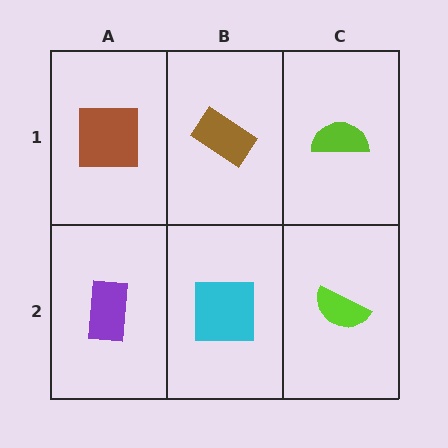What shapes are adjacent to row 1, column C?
A lime semicircle (row 2, column C), a brown rectangle (row 1, column B).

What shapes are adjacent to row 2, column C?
A lime semicircle (row 1, column C), a cyan square (row 2, column B).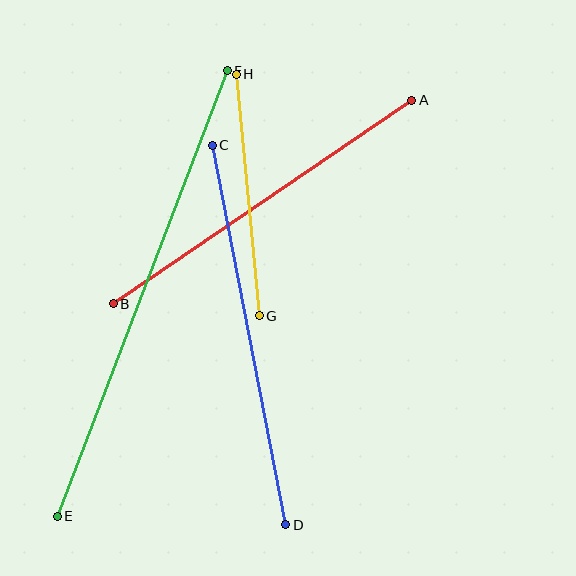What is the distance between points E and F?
The distance is approximately 477 pixels.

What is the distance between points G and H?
The distance is approximately 242 pixels.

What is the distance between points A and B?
The distance is approximately 361 pixels.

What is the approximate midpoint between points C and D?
The midpoint is at approximately (249, 335) pixels.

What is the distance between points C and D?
The distance is approximately 387 pixels.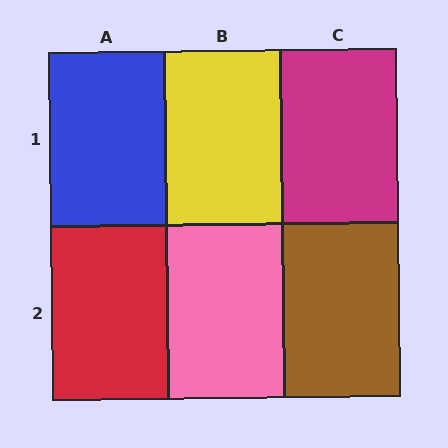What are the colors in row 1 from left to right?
Blue, yellow, magenta.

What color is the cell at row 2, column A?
Red.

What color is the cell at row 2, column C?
Brown.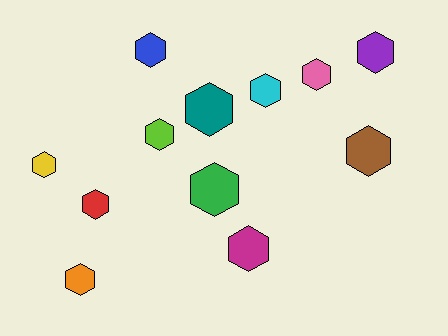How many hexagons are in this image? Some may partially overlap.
There are 12 hexagons.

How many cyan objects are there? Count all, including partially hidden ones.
There is 1 cyan object.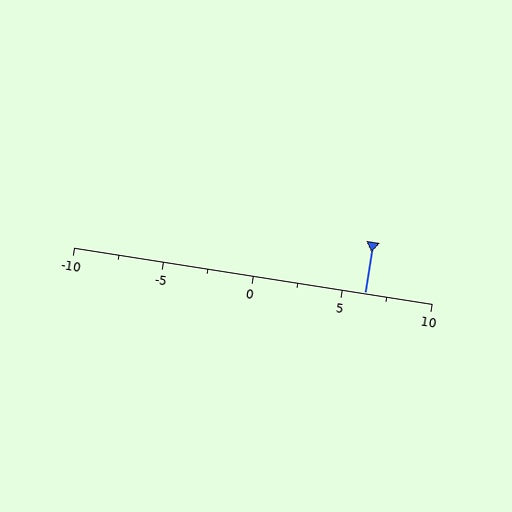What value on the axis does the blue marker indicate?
The marker indicates approximately 6.2.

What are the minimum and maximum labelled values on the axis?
The axis runs from -10 to 10.